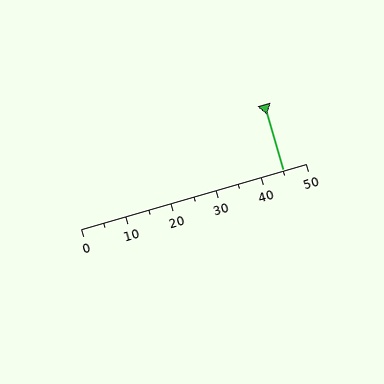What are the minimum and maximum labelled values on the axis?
The axis runs from 0 to 50.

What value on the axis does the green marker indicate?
The marker indicates approximately 45.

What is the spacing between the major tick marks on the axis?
The major ticks are spaced 10 apart.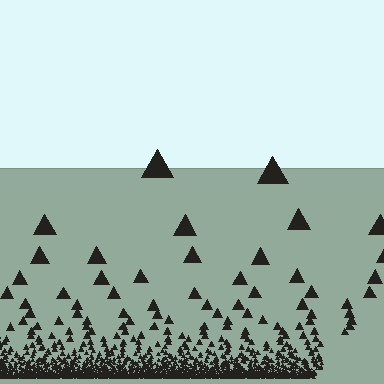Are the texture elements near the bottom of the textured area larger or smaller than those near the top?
Smaller. The gradient is inverted — elements near the bottom are smaller and denser.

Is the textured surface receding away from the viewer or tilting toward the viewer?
The surface appears to tilt toward the viewer. Texture elements get larger and sparser toward the top.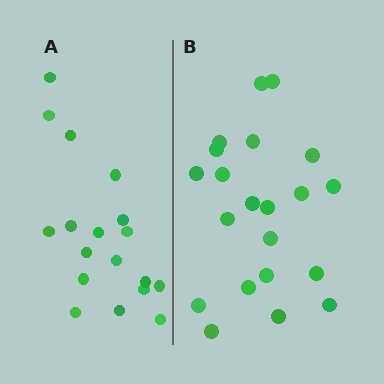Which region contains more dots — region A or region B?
Region B (the right region) has more dots.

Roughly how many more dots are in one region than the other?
Region B has just a few more — roughly 2 or 3 more dots than region A.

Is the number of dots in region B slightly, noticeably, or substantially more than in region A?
Region B has only slightly more — the two regions are fairly close. The ratio is roughly 1.2 to 1.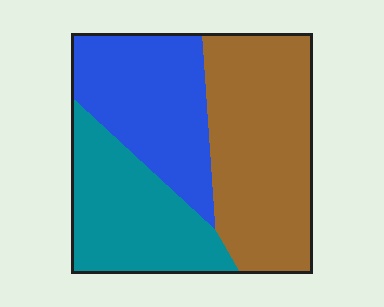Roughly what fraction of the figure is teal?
Teal takes up about one quarter (1/4) of the figure.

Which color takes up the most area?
Brown, at roughly 40%.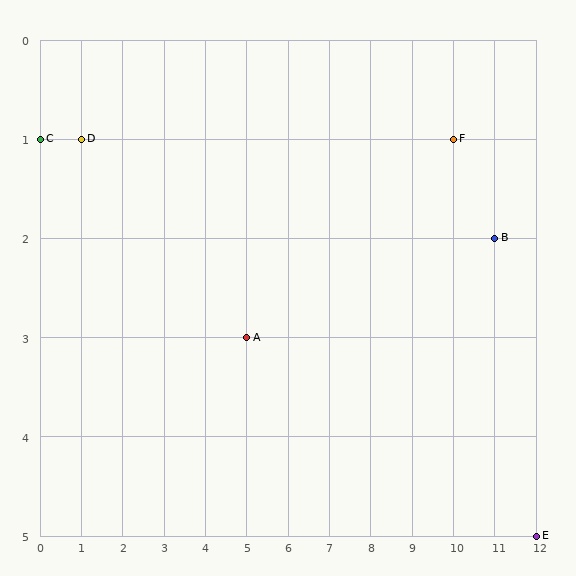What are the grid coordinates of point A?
Point A is at grid coordinates (5, 3).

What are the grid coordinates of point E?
Point E is at grid coordinates (12, 5).